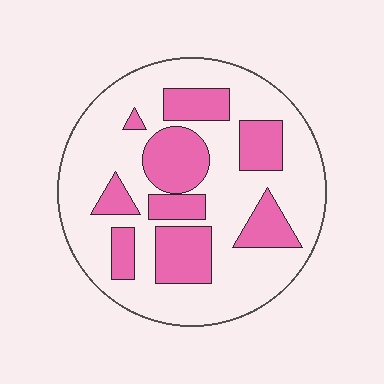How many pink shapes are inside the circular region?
9.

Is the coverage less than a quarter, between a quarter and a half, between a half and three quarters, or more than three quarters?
Between a quarter and a half.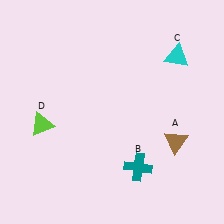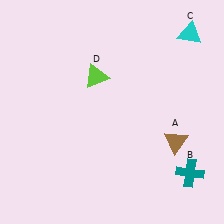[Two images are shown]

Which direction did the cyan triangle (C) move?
The cyan triangle (C) moved up.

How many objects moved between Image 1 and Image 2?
3 objects moved between the two images.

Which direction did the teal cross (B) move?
The teal cross (B) moved right.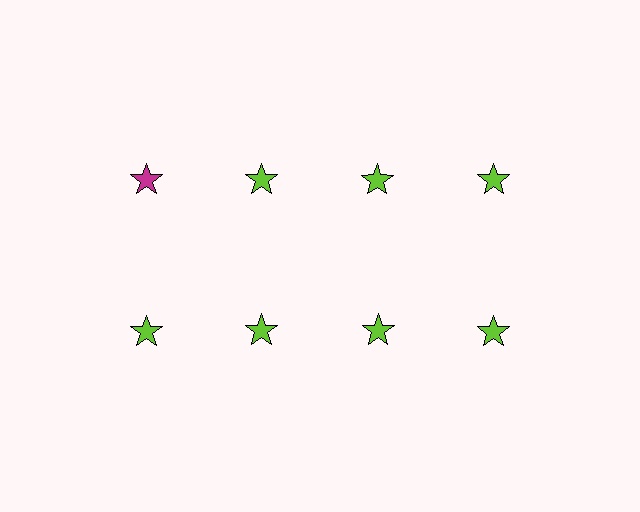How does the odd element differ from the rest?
It has a different color: magenta instead of lime.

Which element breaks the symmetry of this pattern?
The magenta star in the top row, leftmost column breaks the symmetry. All other shapes are lime stars.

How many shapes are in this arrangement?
There are 8 shapes arranged in a grid pattern.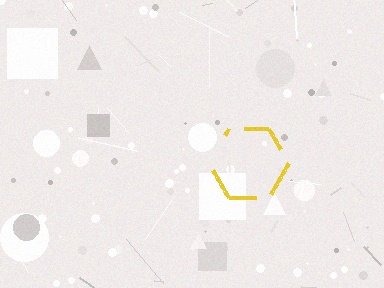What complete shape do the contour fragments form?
The contour fragments form a hexagon.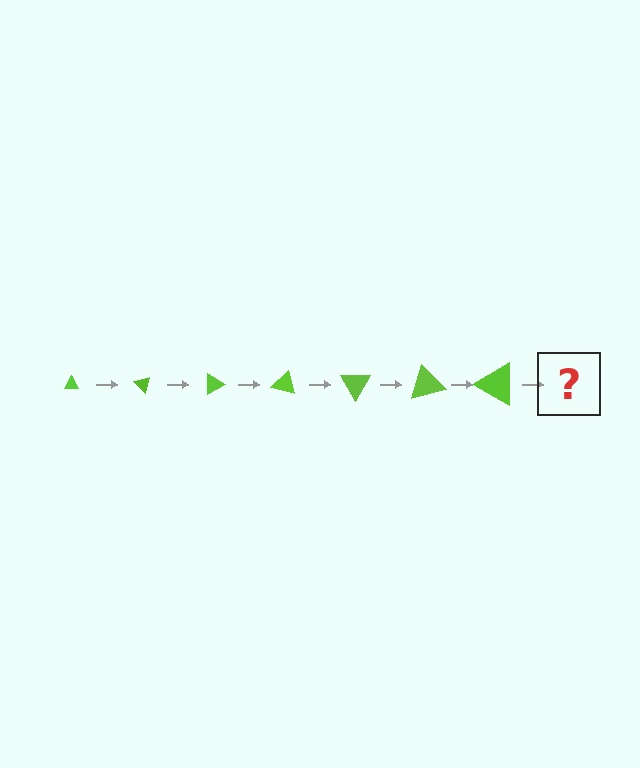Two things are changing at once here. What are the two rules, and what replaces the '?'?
The two rules are that the triangle grows larger each step and it rotates 45 degrees each step. The '?' should be a triangle, larger than the previous one and rotated 315 degrees from the start.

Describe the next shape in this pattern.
It should be a triangle, larger than the previous one and rotated 315 degrees from the start.